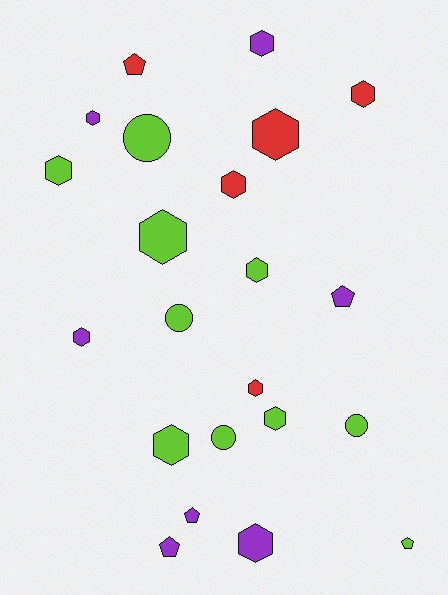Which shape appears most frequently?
Hexagon, with 13 objects.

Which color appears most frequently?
Lime, with 10 objects.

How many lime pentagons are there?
There is 1 lime pentagon.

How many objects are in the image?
There are 22 objects.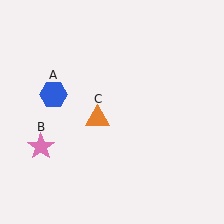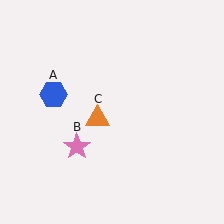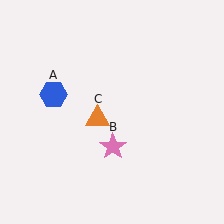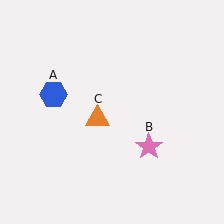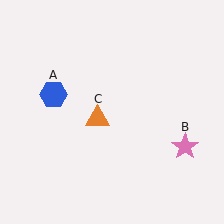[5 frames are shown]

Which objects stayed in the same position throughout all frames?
Blue hexagon (object A) and orange triangle (object C) remained stationary.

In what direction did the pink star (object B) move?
The pink star (object B) moved right.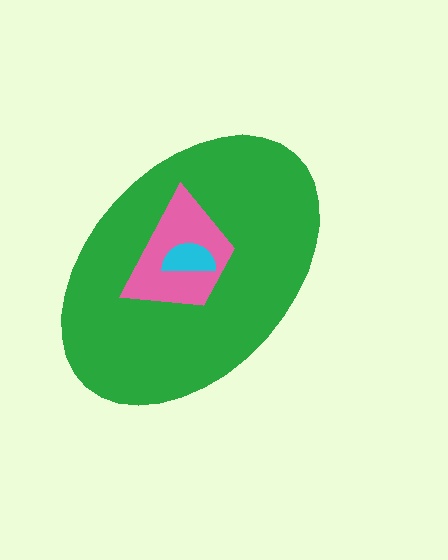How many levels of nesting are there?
3.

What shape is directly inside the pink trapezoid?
The cyan semicircle.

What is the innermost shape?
The cyan semicircle.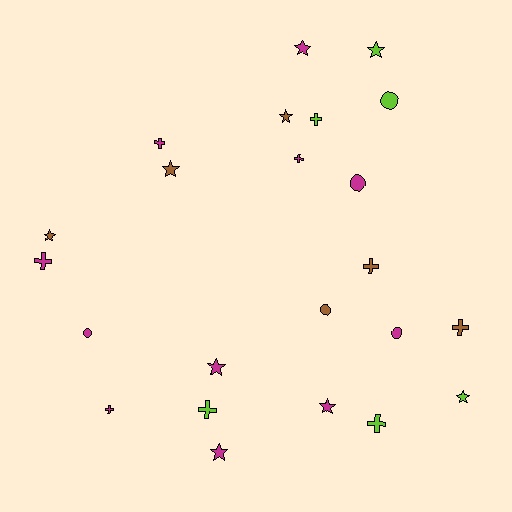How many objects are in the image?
There are 23 objects.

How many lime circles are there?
There is 1 lime circle.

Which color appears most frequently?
Magenta, with 11 objects.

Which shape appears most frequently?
Cross, with 9 objects.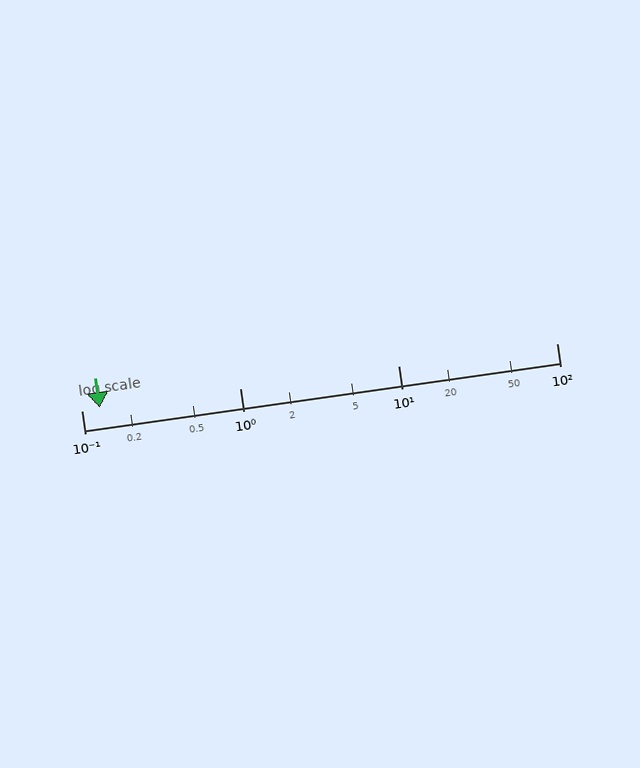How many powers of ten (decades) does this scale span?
The scale spans 3 decades, from 0.1 to 100.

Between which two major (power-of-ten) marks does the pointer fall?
The pointer is between 0.1 and 1.